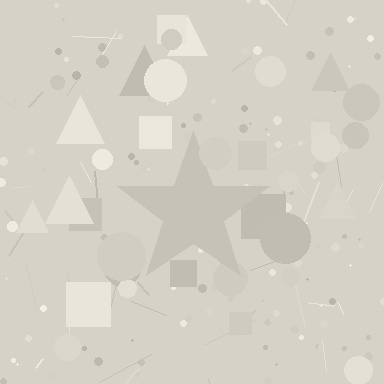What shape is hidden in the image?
A star is hidden in the image.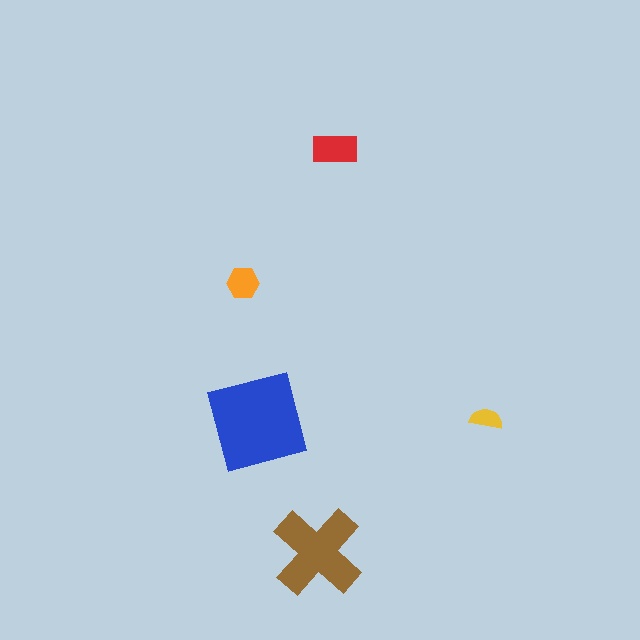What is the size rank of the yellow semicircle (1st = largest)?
5th.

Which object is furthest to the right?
The yellow semicircle is rightmost.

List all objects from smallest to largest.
The yellow semicircle, the orange hexagon, the red rectangle, the brown cross, the blue square.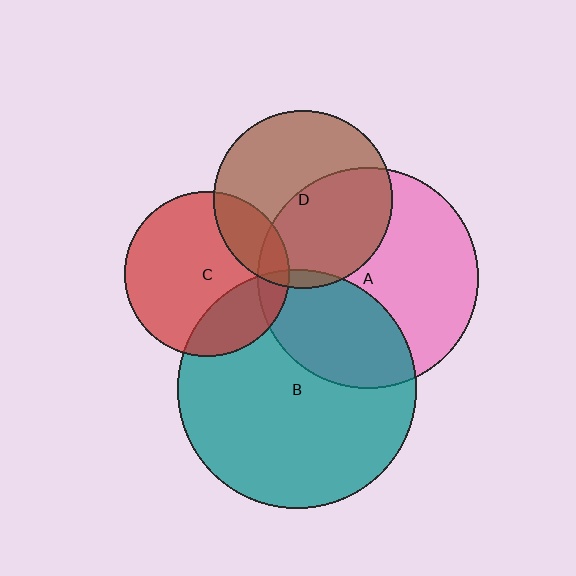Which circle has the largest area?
Circle B (teal).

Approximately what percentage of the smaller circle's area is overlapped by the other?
Approximately 45%.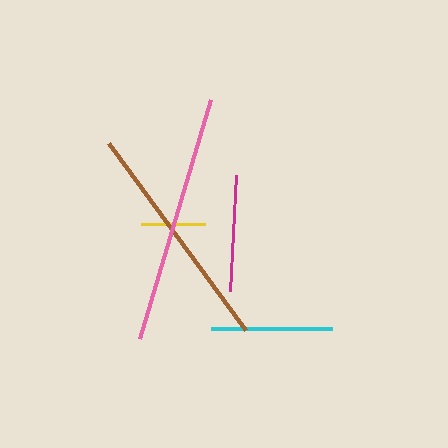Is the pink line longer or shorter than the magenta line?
The pink line is longer than the magenta line.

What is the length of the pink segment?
The pink segment is approximately 250 pixels long.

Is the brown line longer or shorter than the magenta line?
The brown line is longer than the magenta line.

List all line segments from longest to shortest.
From longest to shortest: pink, brown, cyan, magenta, yellow.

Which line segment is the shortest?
The yellow line is the shortest at approximately 64 pixels.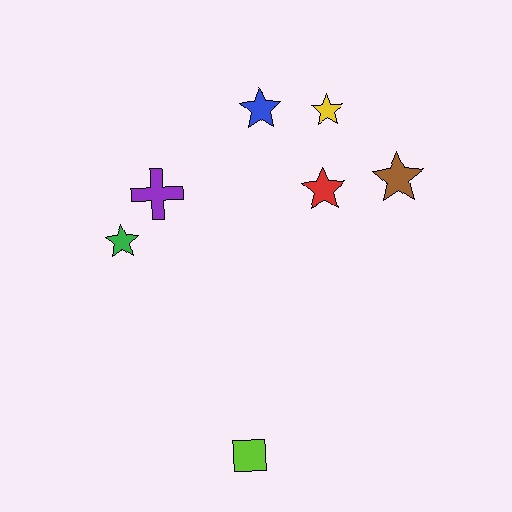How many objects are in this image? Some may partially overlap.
There are 7 objects.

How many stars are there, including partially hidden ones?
There are 5 stars.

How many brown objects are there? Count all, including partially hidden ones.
There is 1 brown object.